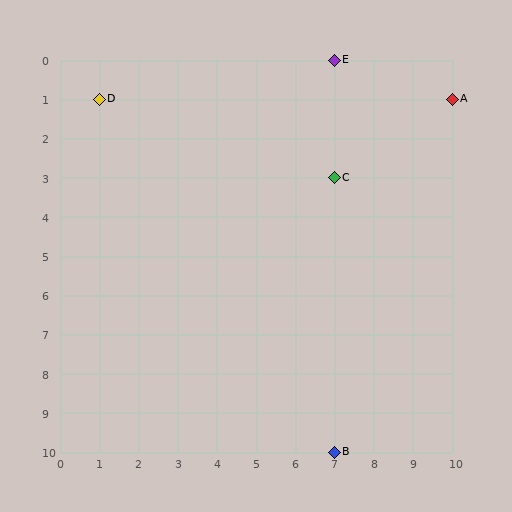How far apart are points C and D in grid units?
Points C and D are 6 columns and 2 rows apart (about 6.3 grid units diagonally).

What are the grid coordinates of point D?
Point D is at grid coordinates (1, 1).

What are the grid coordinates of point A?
Point A is at grid coordinates (10, 1).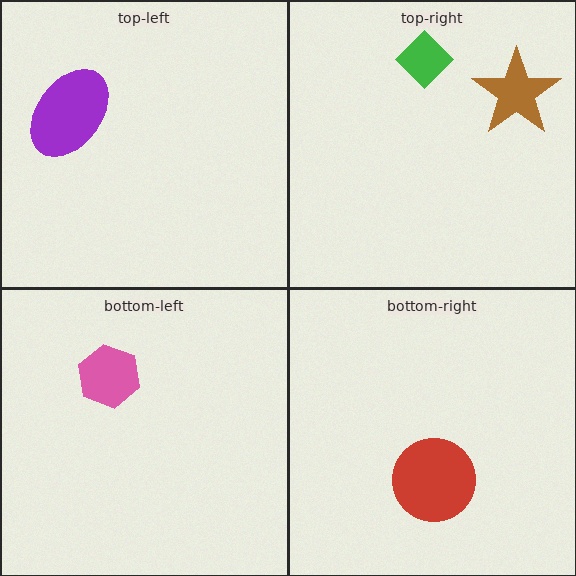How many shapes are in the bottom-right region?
1.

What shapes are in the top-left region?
The purple ellipse.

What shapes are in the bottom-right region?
The red circle.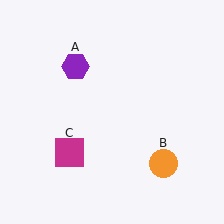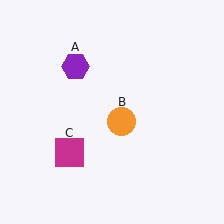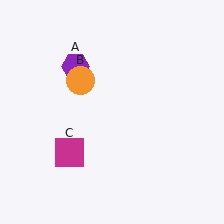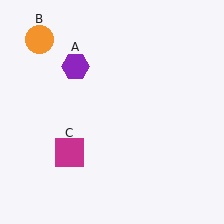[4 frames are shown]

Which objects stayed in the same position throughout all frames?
Purple hexagon (object A) and magenta square (object C) remained stationary.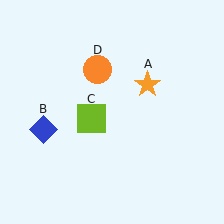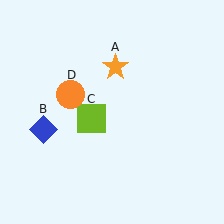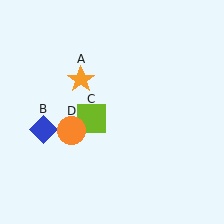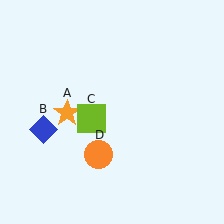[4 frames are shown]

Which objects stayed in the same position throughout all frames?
Blue diamond (object B) and lime square (object C) remained stationary.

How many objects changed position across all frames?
2 objects changed position: orange star (object A), orange circle (object D).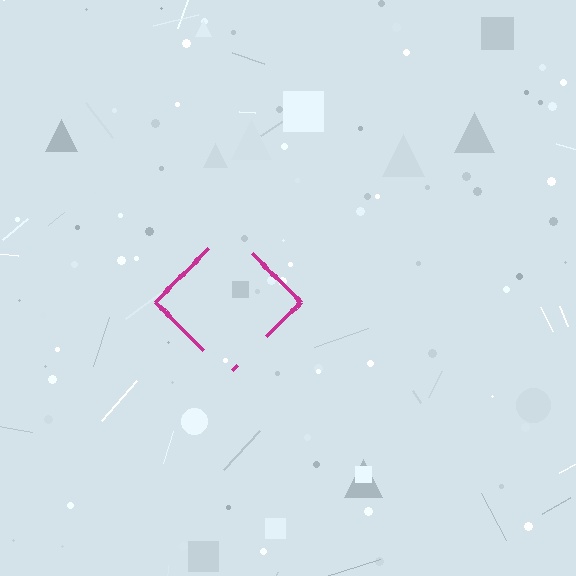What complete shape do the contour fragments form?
The contour fragments form a diamond.